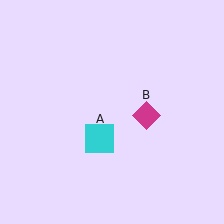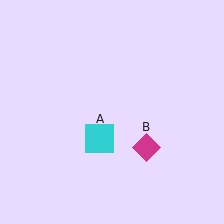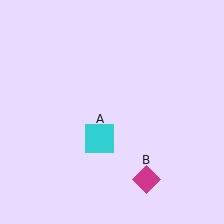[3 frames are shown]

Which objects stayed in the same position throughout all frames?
Cyan square (object A) remained stationary.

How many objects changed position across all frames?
1 object changed position: magenta diamond (object B).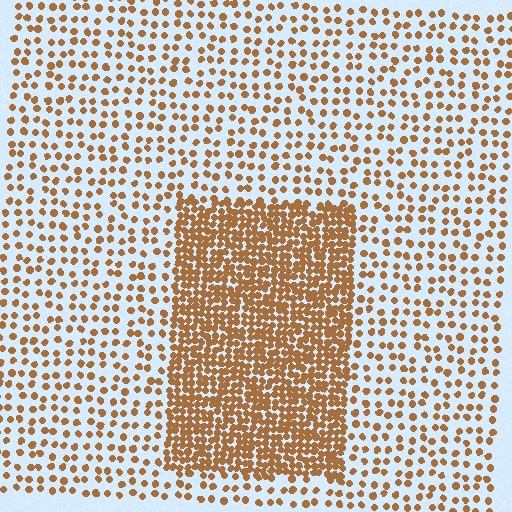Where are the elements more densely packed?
The elements are more densely packed inside the rectangle boundary.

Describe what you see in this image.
The image contains small brown elements arranged at two different densities. A rectangle-shaped region is visible where the elements are more densely packed than the surrounding area.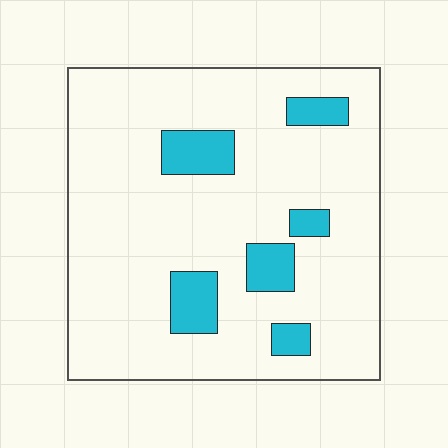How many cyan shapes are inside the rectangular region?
6.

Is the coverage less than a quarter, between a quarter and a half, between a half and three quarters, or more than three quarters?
Less than a quarter.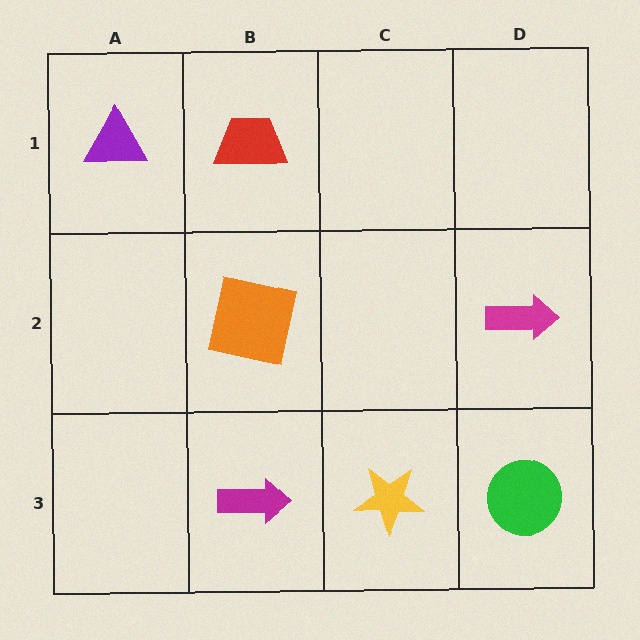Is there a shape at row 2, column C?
No, that cell is empty.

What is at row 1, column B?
A red trapezoid.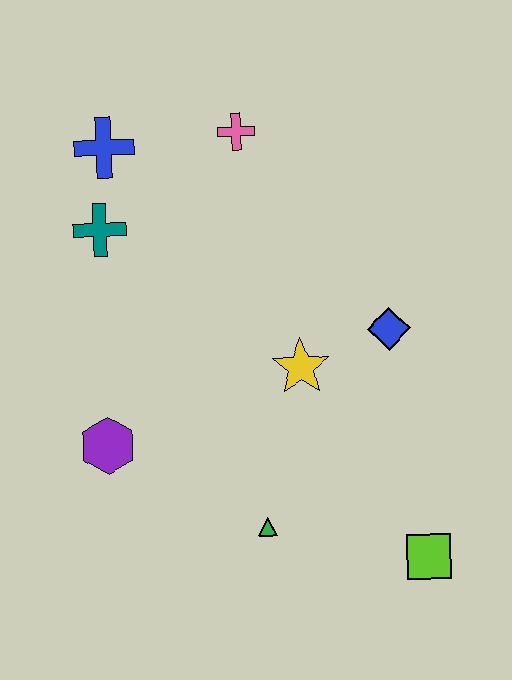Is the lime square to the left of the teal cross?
No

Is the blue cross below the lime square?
No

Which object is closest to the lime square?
The green triangle is closest to the lime square.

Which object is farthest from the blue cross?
The lime square is farthest from the blue cross.